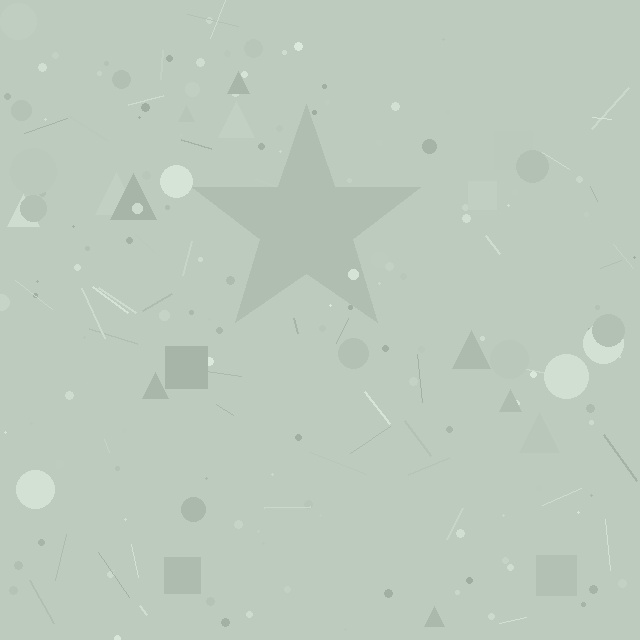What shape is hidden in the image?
A star is hidden in the image.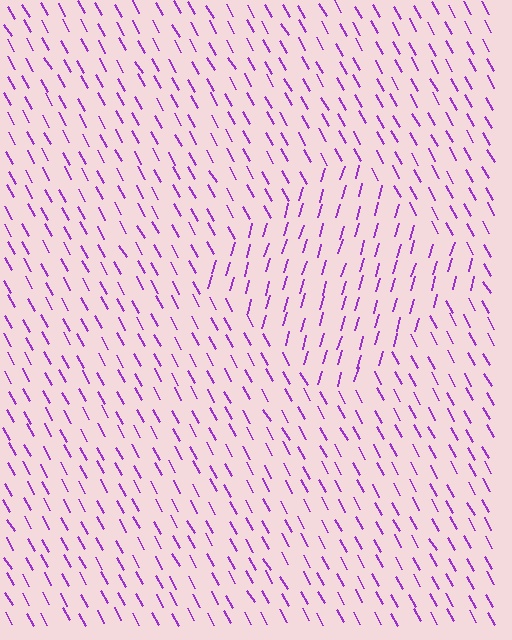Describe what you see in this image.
The image is filled with small purple line segments. A diamond region in the image has lines oriented differently from the surrounding lines, creating a visible texture boundary.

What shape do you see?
I see a diamond.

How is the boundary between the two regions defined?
The boundary is defined purely by a change in line orientation (approximately 45 degrees difference). All lines are the same color and thickness.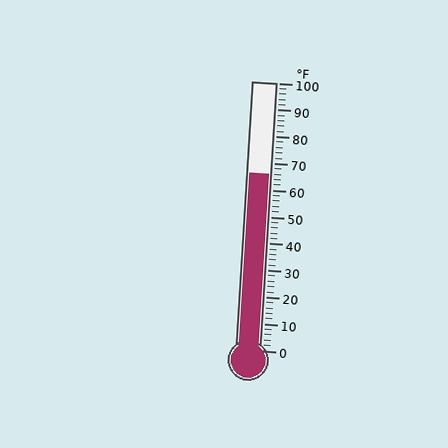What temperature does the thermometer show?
The thermometer shows approximately 66°F.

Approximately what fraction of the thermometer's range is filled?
The thermometer is filled to approximately 65% of its range.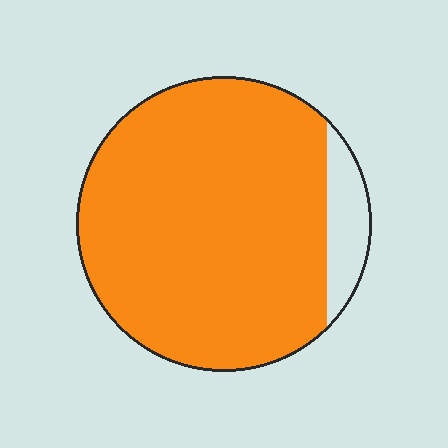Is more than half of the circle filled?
Yes.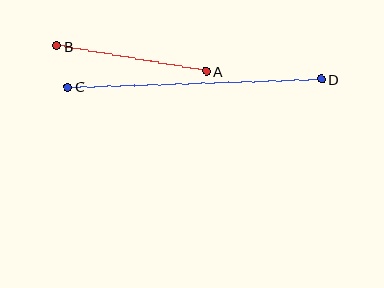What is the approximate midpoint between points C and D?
The midpoint is at approximately (195, 83) pixels.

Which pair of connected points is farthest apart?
Points C and D are farthest apart.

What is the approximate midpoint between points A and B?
The midpoint is at approximately (132, 59) pixels.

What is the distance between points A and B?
The distance is approximately 152 pixels.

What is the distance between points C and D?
The distance is approximately 253 pixels.